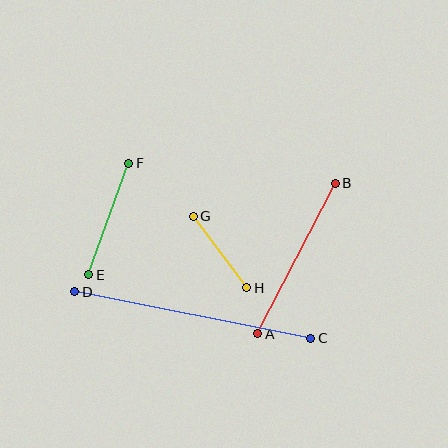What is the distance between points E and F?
The distance is approximately 119 pixels.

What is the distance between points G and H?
The distance is approximately 89 pixels.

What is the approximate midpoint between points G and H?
The midpoint is at approximately (220, 252) pixels.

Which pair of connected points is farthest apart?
Points C and D are farthest apart.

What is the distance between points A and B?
The distance is approximately 169 pixels.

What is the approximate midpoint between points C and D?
The midpoint is at approximately (193, 315) pixels.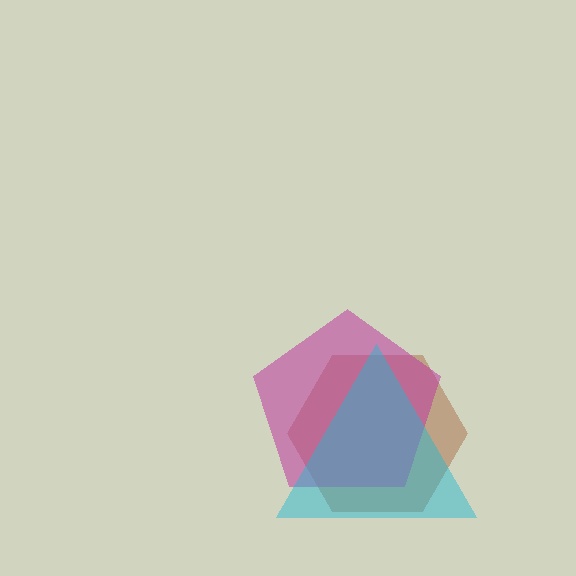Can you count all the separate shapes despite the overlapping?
Yes, there are 3 separate shapes.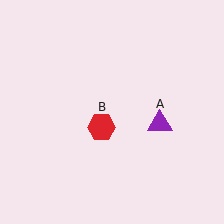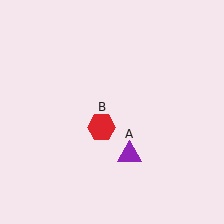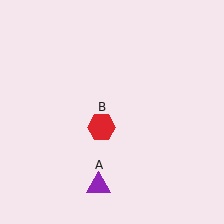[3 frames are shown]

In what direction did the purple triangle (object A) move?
The purple triangle (object A) moved down and to the left.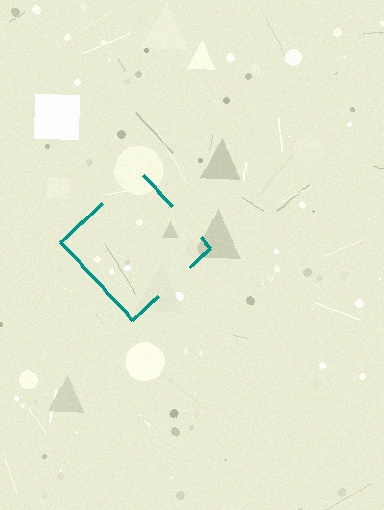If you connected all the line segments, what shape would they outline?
They would outline a diamond.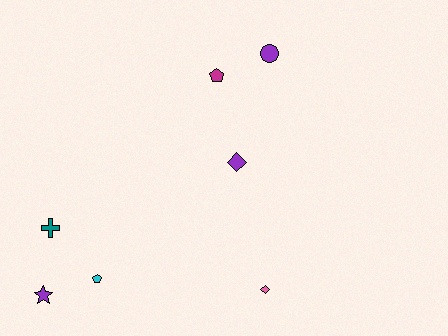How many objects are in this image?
There are 7 objects.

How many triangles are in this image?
There are no triangles.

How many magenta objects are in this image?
There is 1 magenta object.